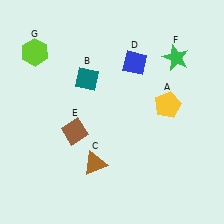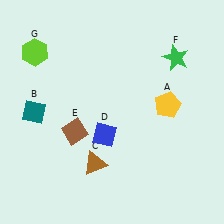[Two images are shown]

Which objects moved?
The objects that moved are: the teal diamond (B), the blue diamond (D).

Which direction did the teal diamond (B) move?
The teal diamond (B) moved left.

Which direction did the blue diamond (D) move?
The blue diamond (D) moved down.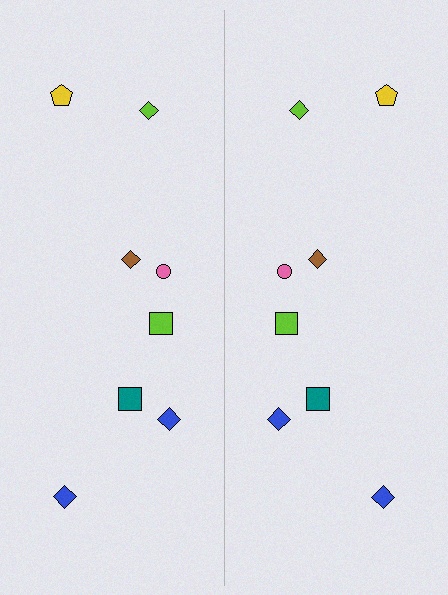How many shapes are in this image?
There are 16 shapes in this image.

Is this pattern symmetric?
Yes, this pattern has bilateral (reflection) symmetry.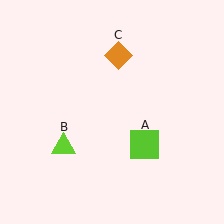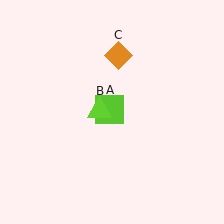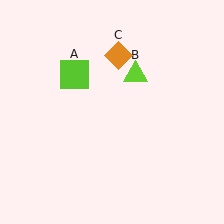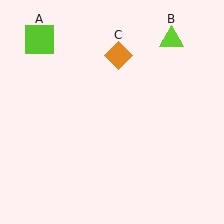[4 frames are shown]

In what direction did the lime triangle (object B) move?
The lime triangle (object B) moved up and to the right.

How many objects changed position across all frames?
2 objects changed position: lime square (object A), lime triangle (object B).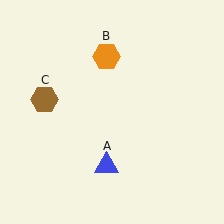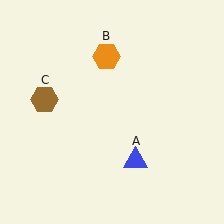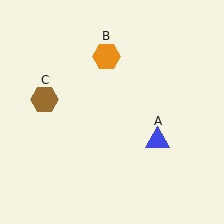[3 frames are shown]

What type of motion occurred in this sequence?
The blue triangle (object A) rotated counterclockwise around the center of the scene.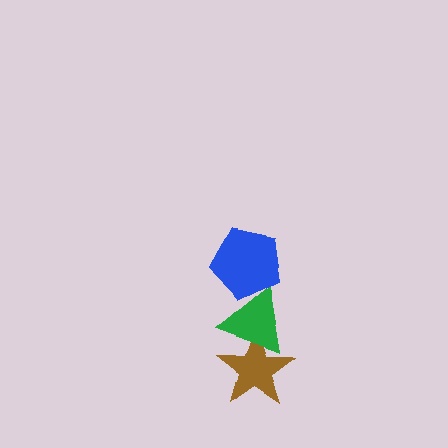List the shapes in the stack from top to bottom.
From top to bottom: the blue pentagon, the green triangle, the brown star.